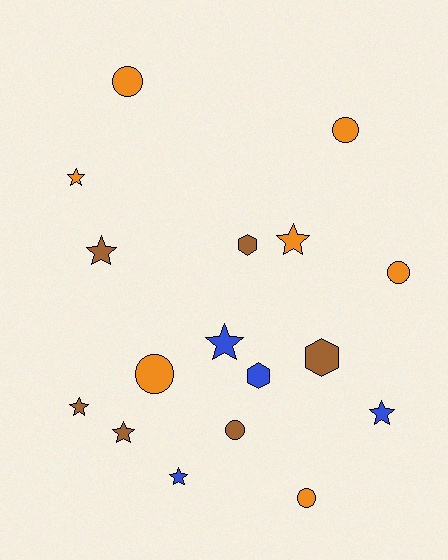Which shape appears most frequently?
Star, with 8 objects.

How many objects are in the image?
There are 17 objects.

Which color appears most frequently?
Orange, with 7 objects.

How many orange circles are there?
There are 5 orange circles.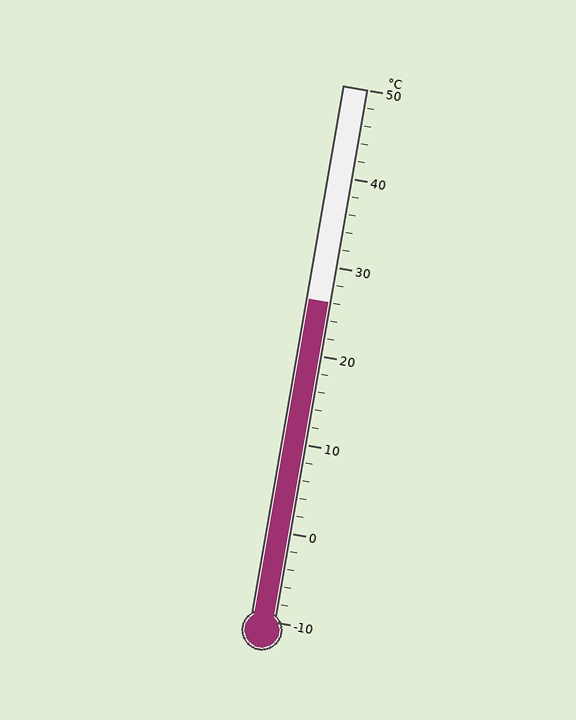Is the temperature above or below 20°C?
The temperature is above 20°C.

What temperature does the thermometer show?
The thermometer shows approximately 26°C.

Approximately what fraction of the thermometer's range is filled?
The thermometer is filled to approximately 60% of its range.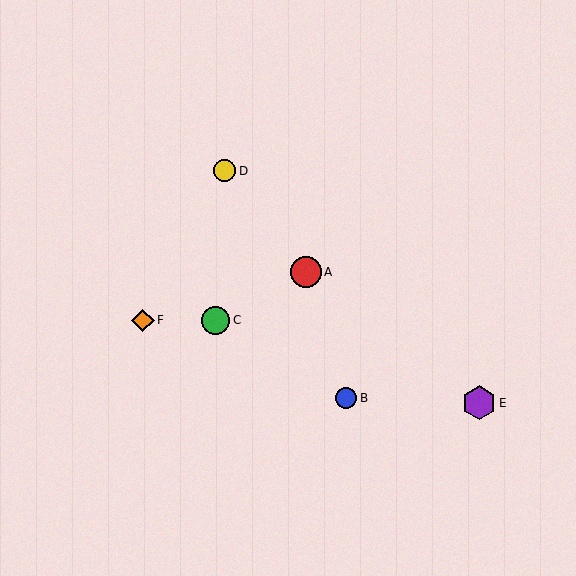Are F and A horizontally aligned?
No, F is at y≈320 and A is at y≈272.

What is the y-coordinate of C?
Object C is at y≈320.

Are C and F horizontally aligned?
Yes, both are at y≈320.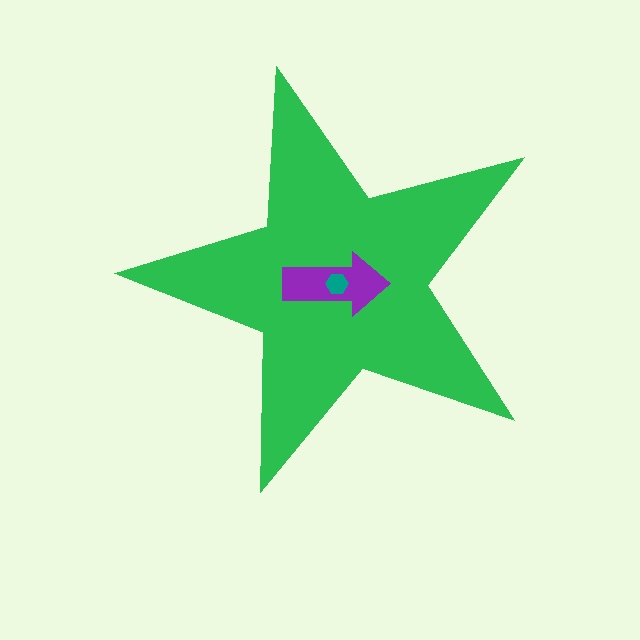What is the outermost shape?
The green star.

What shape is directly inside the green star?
The purple arrow.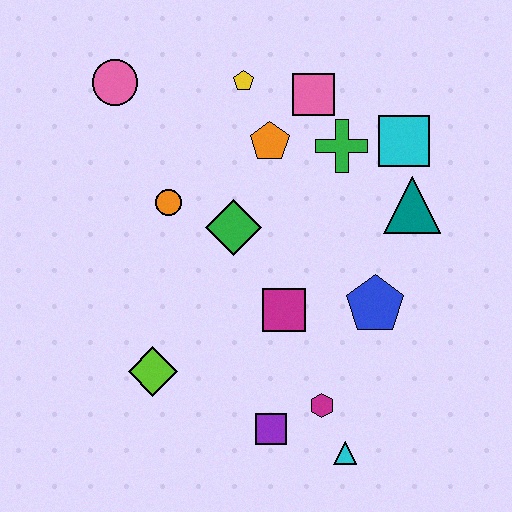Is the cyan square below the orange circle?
No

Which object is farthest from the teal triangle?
The pink circle is farthest from the teal triangle.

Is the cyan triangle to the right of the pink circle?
Yes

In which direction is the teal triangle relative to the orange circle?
The teal triangle is to the right of the orange circle.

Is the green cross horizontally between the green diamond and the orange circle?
No